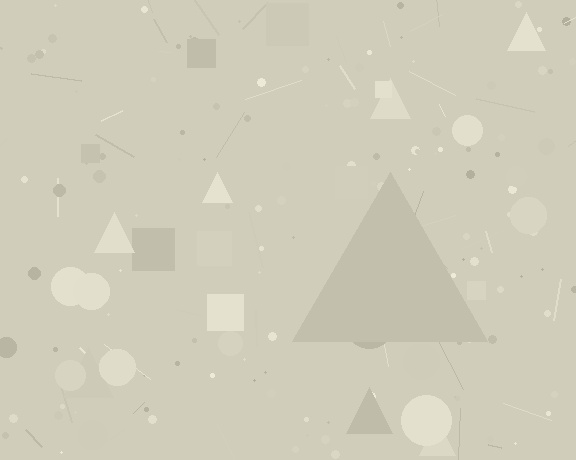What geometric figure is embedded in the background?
A triangle is embedded in the background.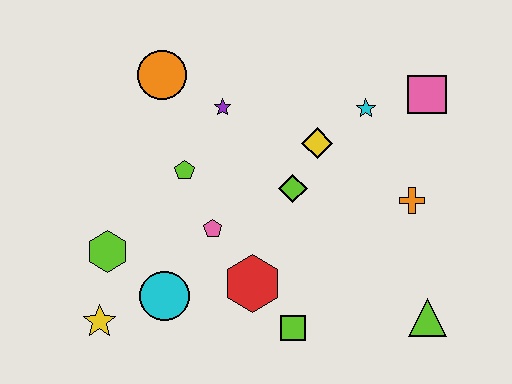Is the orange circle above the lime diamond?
Yes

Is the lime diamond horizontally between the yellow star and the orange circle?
No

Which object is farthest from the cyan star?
The yellow star is farthest from the cyan star.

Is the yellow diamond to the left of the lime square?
No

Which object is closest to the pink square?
The cyan star is closest to the pink square.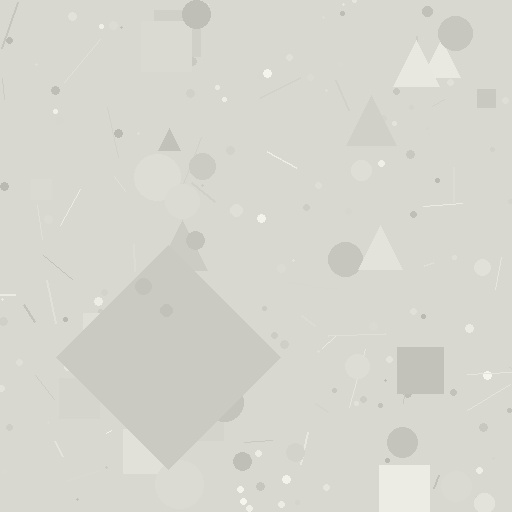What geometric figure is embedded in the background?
A diamond is embedded in the background.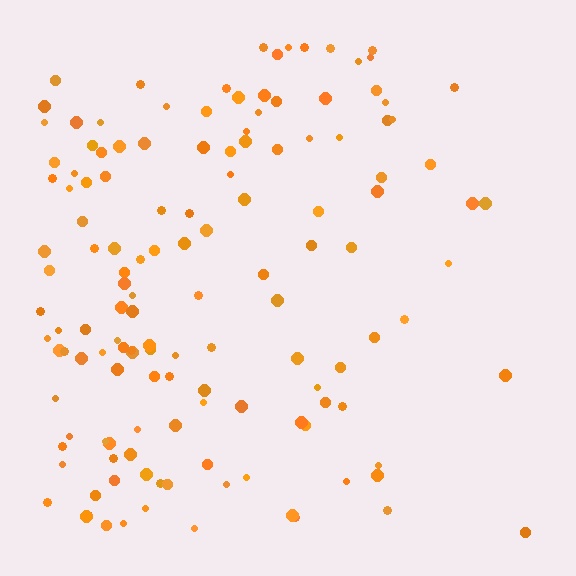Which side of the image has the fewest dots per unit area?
The right.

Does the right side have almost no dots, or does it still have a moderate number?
Still a moderate number, just noticeably fewer than the left.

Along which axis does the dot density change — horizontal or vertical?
Horizontal.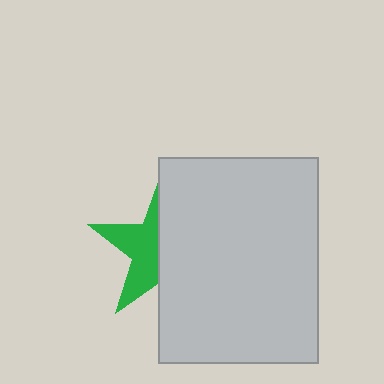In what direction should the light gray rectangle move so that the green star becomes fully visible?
The light gray rectangle should move right. That is the shortest direction to clear the overlap and leave the green star fully visible.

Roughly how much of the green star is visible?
A small part of it is visible (roughly 43%).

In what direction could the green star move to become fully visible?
The green star could move left. That would shift it out from behind the light gray rectangle entirely.